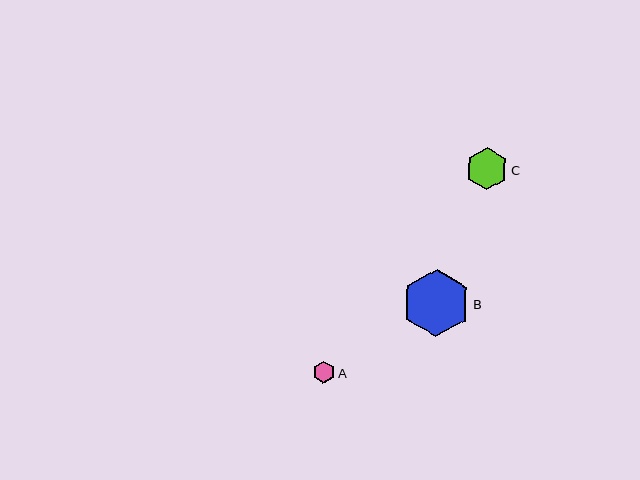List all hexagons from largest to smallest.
From largest to smallest: B, C, A.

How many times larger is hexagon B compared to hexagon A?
Hexagon B is approximately 3.1 times the size of hexagon A.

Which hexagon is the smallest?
Hexagon A is the smallest with a size of approximately 22 pixels.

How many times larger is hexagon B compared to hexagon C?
Hexagon B is approximately 1.6 times the size of hexagon C.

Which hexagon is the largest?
Hexagon B is the largest with a size of approximately 67 pixels.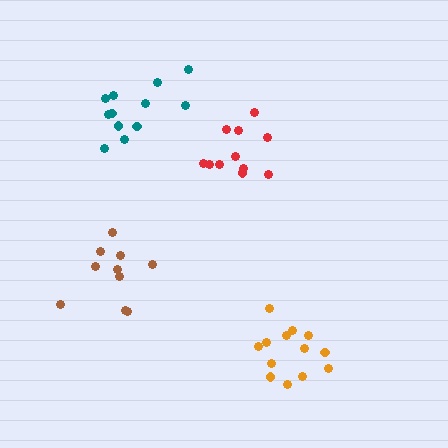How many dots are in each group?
Group 1: 13 dots, Group 2: 10 dots, Group 3: 11 dots, Group 4: 12 dots (46 total).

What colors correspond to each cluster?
The clusters are colored: orange, brown, red, teal.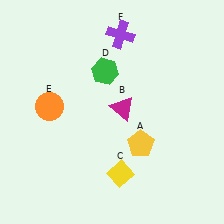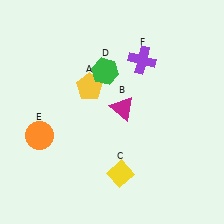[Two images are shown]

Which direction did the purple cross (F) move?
The purple cross (F) moved down.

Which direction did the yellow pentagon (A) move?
The yellow pentagon (A) moved up.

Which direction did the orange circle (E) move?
The orange circle (E) moved down.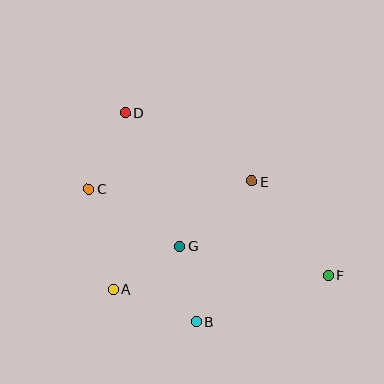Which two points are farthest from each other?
Points D and F are farthest from each other.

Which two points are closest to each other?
Points B and G are closest to each other.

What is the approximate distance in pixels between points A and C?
The distance between A and C is approximately 103 pixels.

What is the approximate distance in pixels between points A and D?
The distance between A and D is approximately 177 pixels.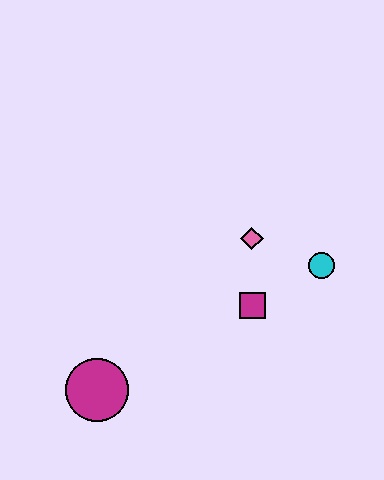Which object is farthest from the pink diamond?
The magenta circle is farthest from the pink diamond.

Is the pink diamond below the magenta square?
No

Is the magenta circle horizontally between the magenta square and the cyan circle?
No